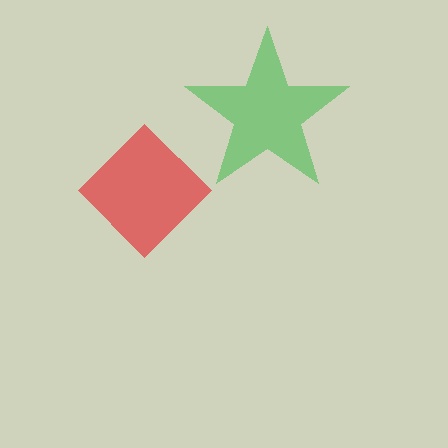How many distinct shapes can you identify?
There are 2 distinct shapes: a red diamond, a green star.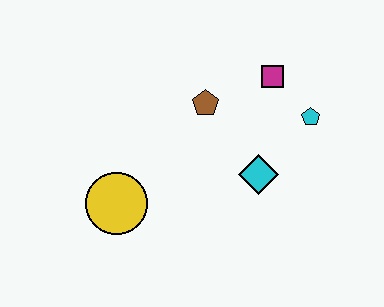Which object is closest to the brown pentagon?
The magenta square is closest to the brown pentagon.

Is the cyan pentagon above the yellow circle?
Yes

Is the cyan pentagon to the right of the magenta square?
Yes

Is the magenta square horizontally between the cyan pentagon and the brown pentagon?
Yes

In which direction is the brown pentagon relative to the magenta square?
The brown pentagon is to the left of the magenta square.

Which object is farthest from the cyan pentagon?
The yellow circle is farthest from the cyan pentagon.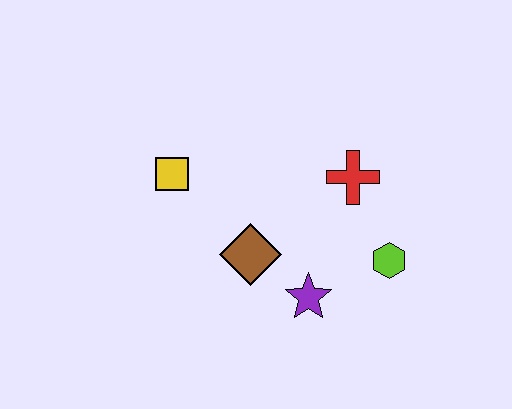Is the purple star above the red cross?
No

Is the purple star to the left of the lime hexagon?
Yes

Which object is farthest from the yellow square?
The lime hexagon is farthest from the yellow square.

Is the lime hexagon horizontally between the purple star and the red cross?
No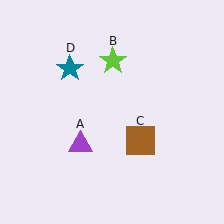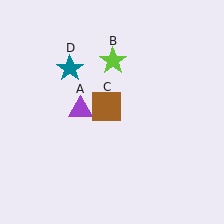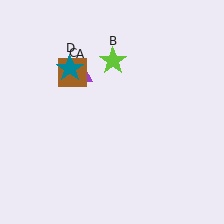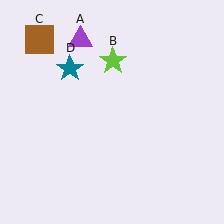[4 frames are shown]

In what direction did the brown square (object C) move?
The brown square (object C) moved up and to the left.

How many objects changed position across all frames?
2 objects changed position: purple triangle (object A), brown square (object C).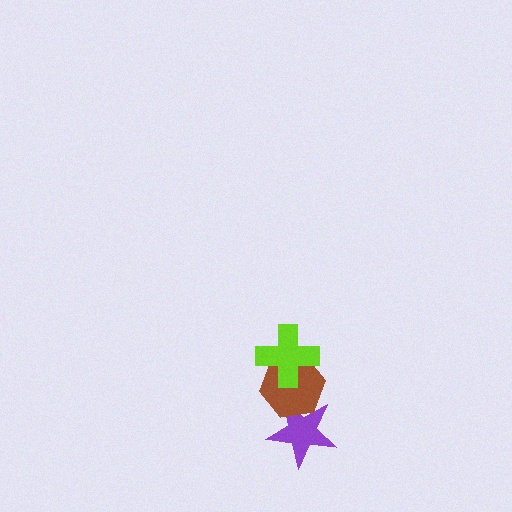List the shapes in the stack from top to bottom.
From top to bottom: the lime cross, the brown hexagon, the purple star.